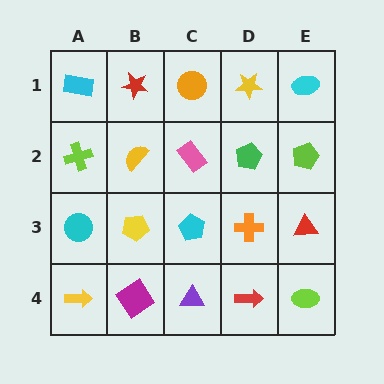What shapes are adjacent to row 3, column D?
A green pentagon (row 2, column D), a red arrow (row 4, column D), a cyan pentagon (row 3, column C), a red triangle (row 3, column E).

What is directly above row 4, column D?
An orange cross.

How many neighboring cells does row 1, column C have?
3.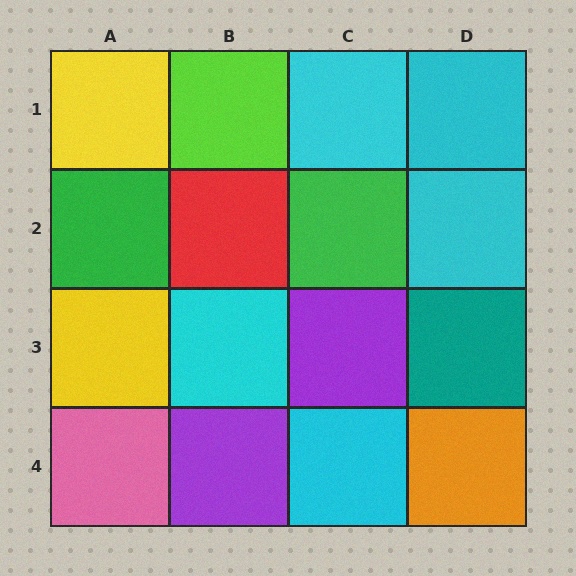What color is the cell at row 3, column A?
Yellow.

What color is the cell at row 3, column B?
Cyan.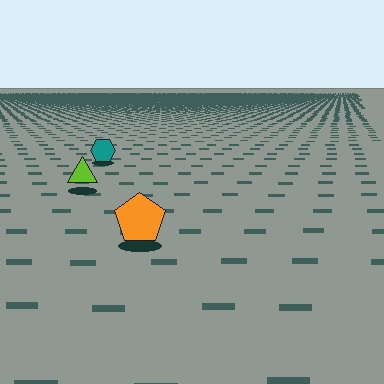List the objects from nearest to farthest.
From nearest to farthest: the orange pentagon, the lime triangle, the teal hexagon.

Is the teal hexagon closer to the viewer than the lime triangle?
No. The lime triangle is closer — you can tell from the texture gradient: the ground texture is coarser near it.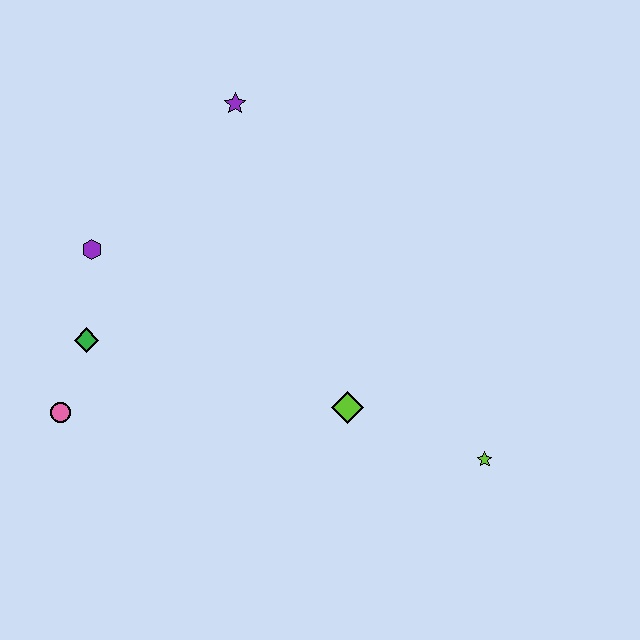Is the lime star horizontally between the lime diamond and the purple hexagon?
No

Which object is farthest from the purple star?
The lime star is farthest from the purple star.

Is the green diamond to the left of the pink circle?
No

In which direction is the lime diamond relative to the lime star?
The lime diamond is to the left of the lime star.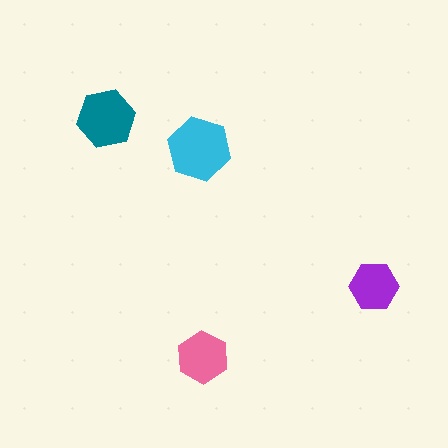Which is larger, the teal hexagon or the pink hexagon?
The teal one.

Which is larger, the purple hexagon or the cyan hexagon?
The cyan one.